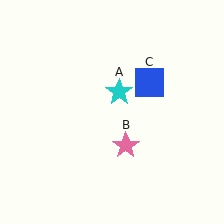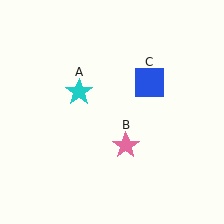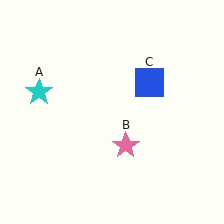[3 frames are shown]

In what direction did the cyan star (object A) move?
The cyan star (object A) moved left.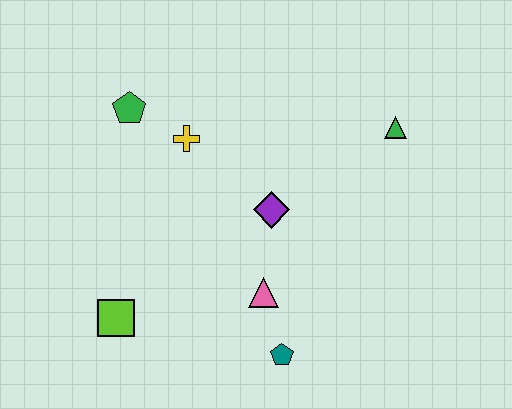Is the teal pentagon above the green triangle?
No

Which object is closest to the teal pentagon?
The pink triangle is closest to the teal pentagon.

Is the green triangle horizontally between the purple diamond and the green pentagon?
No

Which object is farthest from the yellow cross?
The teal pentagon is farthest from the yellow cross.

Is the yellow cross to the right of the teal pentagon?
No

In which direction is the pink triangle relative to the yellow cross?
The pink triangle is below the yellow cross.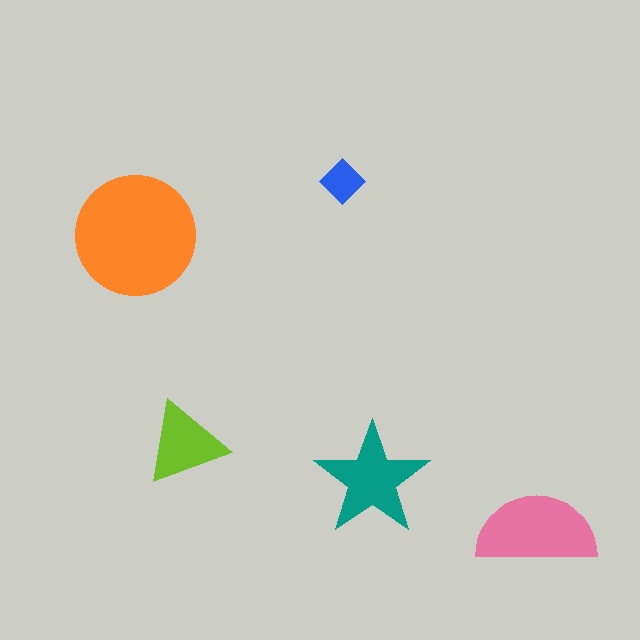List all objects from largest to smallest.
The orange circle, the pink semicircle, the teal star, the lime triangle, the blue diamond.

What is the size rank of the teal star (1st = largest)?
3rd.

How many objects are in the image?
There are 5 objects in the image.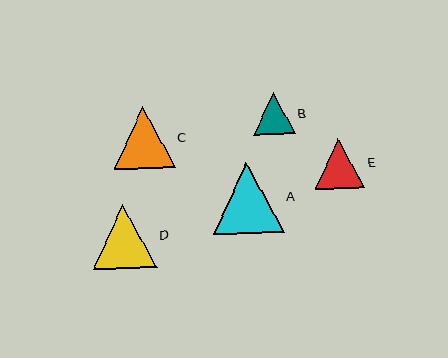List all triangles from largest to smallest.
From largest to smallest: A, D, C, E, B.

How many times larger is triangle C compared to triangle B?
Triangle C is approximately 1.5 times the size of triangle B.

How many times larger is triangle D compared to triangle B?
Triangle D is approximately 1.5 times the size of triangle B.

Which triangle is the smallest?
Triangle B is the smallest with a size of approximately 42 pixels.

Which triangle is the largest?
Triangle A is the largest with a size of approximately 71 pixels.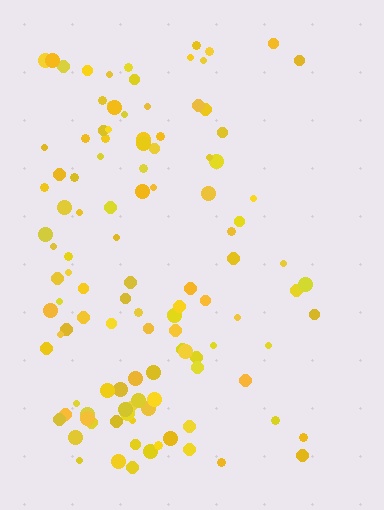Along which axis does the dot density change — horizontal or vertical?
Horizontal.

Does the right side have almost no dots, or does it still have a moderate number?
Still a moderate number, just noticeably fewer than the left.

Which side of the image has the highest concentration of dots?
The left.